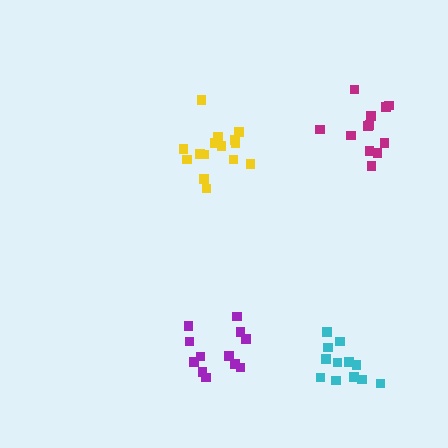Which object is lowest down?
The cyan cluster is bottommost.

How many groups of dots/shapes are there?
There are 4 groups.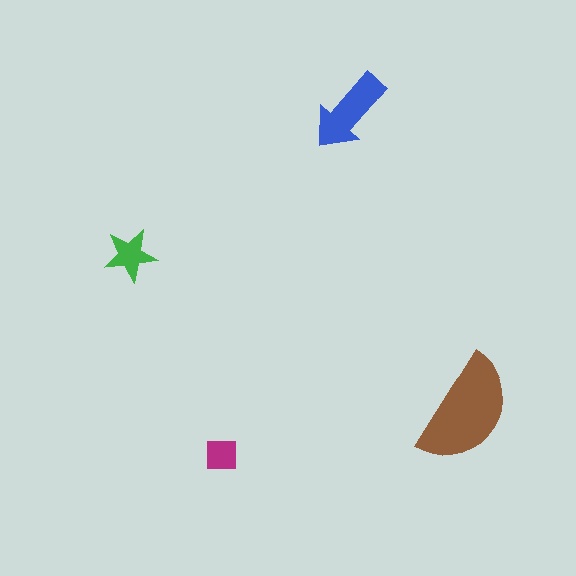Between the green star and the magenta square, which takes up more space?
The green star.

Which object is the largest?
The brown semicircle.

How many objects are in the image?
There are 4 objects in the image.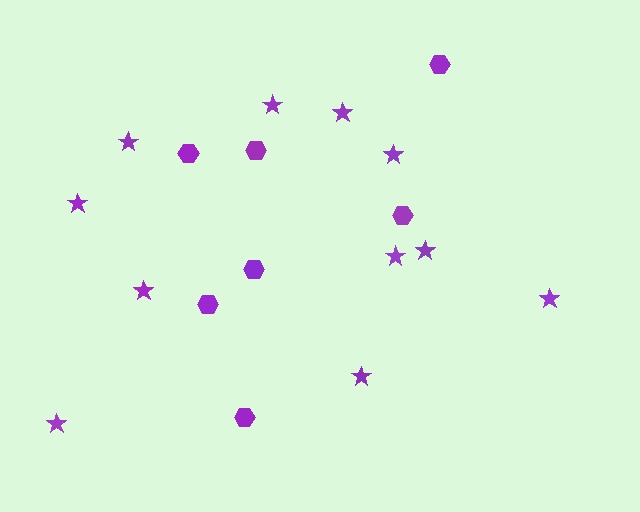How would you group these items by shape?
There are 2 groups: one group of hexagons (7) and one group of stars (11).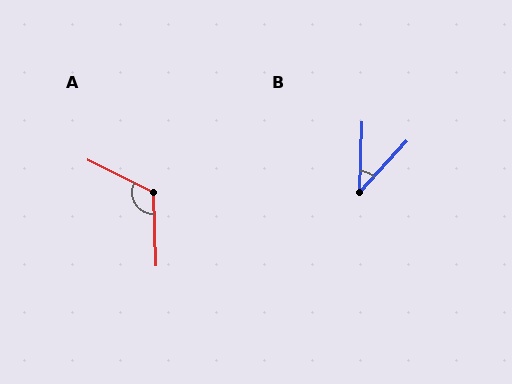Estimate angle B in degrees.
Approximately 41 degrees.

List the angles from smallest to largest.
B (41°), A (118°).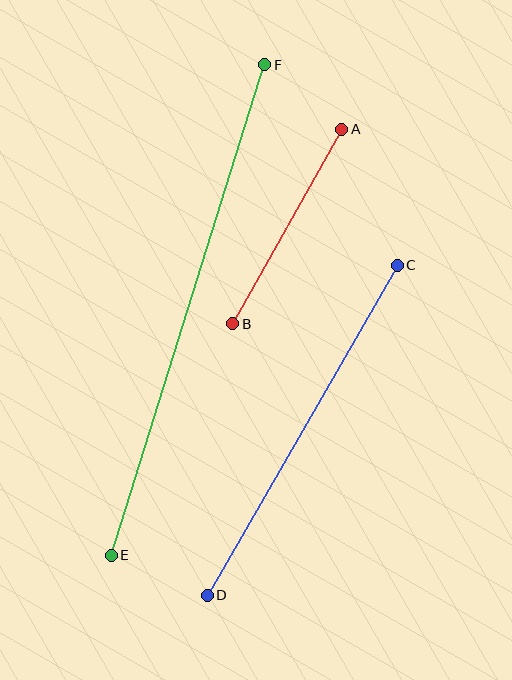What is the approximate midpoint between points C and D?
The midpoint is at approximately (302, 430) pixels.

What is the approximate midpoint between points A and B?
The midpoint is at approximately (287, 226) pixels.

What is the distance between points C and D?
The distance is approximately 381 pixels.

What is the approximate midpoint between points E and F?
The midpoint is at approximately (188, 310) pixels.